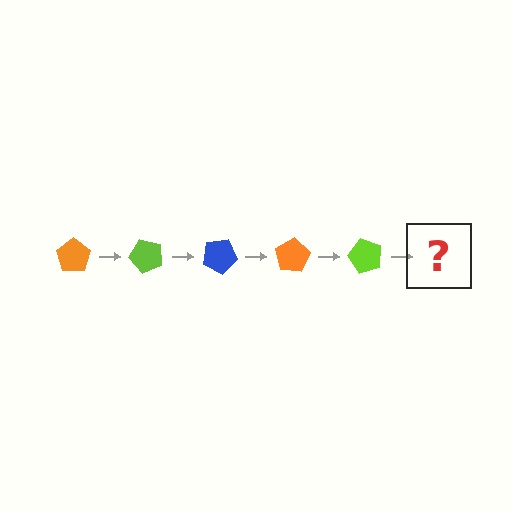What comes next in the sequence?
The next element should be a blue pentagon, rotated 250 degrees from the start.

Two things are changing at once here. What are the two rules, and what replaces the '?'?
The two rules are that it rotates 50 degrees each step and the color cycles through orange, lime, and blue. The '?' should be a blue pentagon, rotated 250 degrees from the start.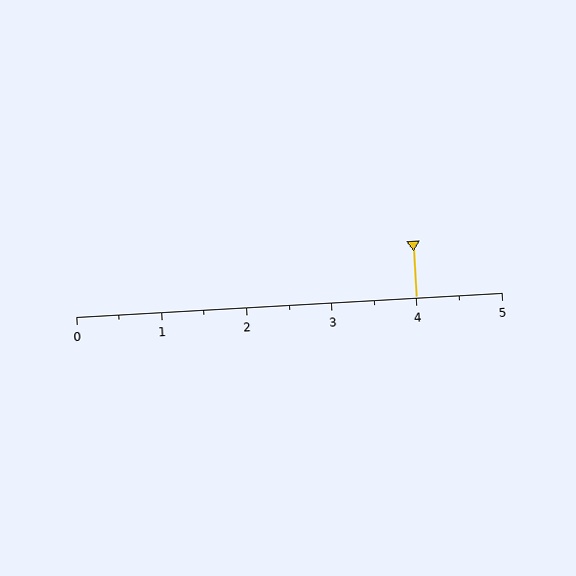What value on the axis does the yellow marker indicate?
The marker indicates approximately 4.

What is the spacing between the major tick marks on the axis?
The major ticks are spaced 1 apart.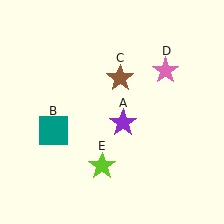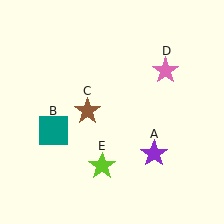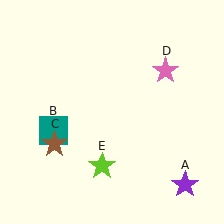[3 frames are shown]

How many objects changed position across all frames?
2 objects changed position: purple star (object A), brown star (object C).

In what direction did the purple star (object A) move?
The purple star (object A) moved down and to the right.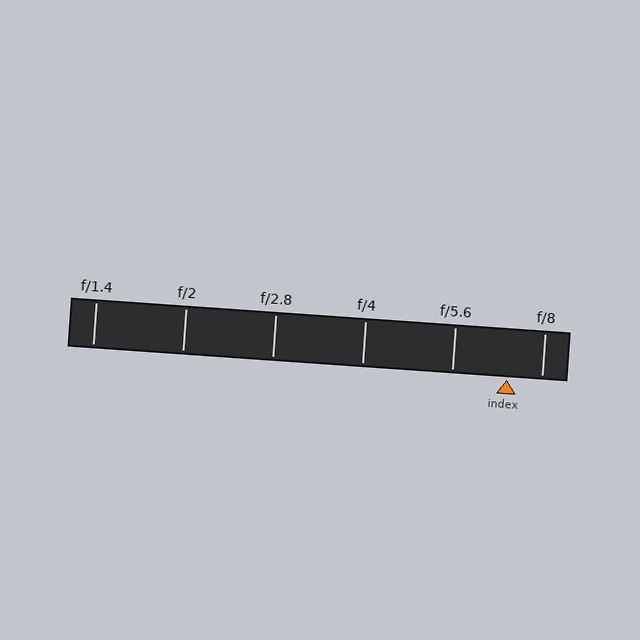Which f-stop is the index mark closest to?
The index mark is closest to f/8.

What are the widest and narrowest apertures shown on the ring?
The widest aperture shown is f/1.4 and the narrowest is f/8.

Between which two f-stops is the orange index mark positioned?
The index mark is between f/5.6 and f/8.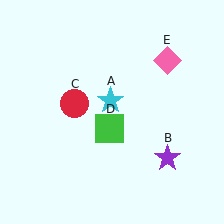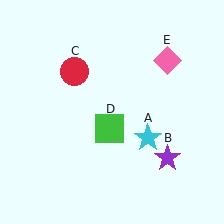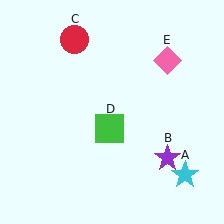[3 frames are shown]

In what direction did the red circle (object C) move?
The red circle (object C) moved up.